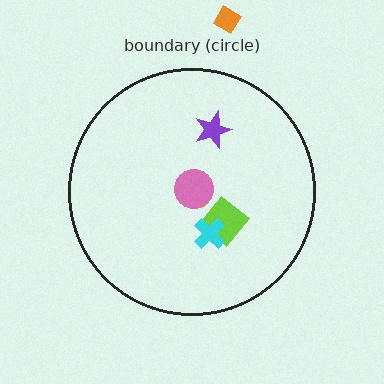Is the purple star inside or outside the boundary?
Inside.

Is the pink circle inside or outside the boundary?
Inside.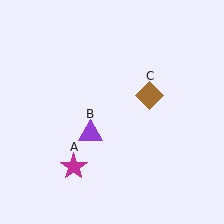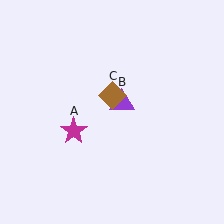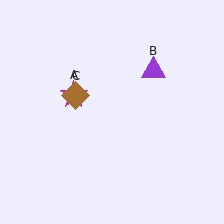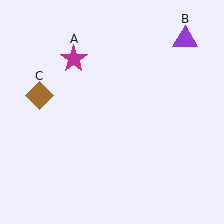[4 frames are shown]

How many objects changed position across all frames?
3 objects changed position: magenta star (object A), purple triangle (object B), brown diamond (object C).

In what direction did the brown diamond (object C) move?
The brown diamond (object C) moved left.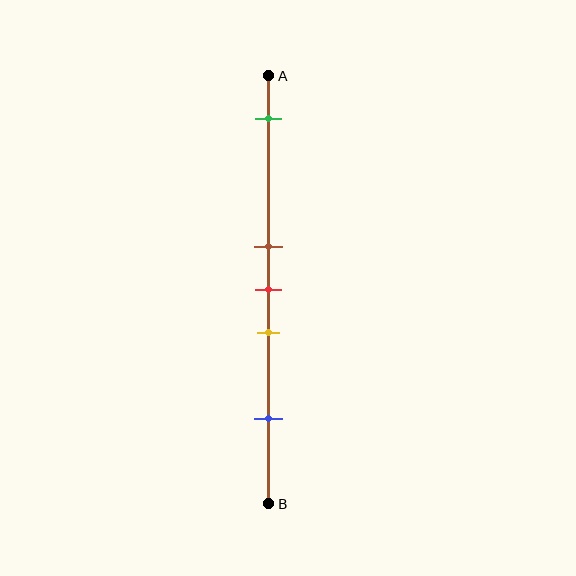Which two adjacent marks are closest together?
The brown and red marks are the closest adjacent pair.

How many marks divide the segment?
There are 5 marks dividing the segment.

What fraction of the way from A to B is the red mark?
The red mark is approximately 50% (0.5) of the way from A to B.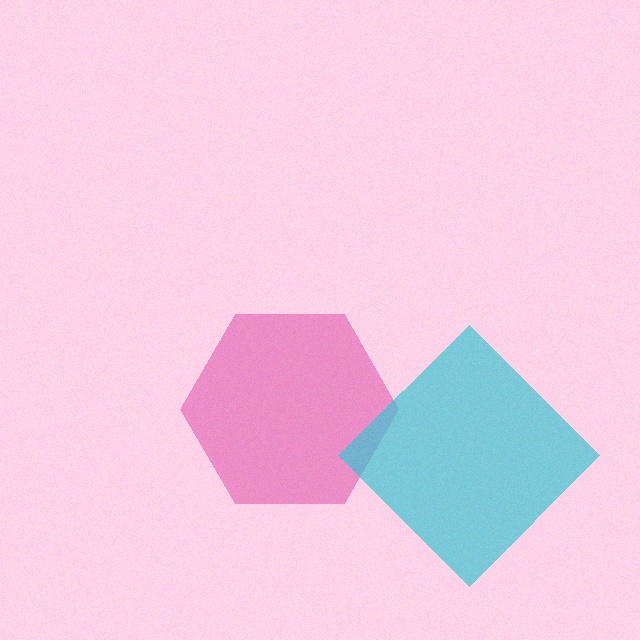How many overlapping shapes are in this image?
There are 2 overlapping shapes in the image.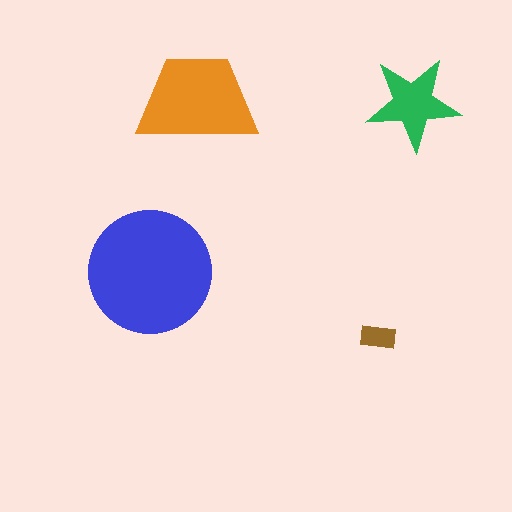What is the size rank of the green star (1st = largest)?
3rd.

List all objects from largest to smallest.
The blue circle, the orange trapezoid, the green star, the brown rectangle.